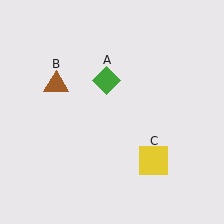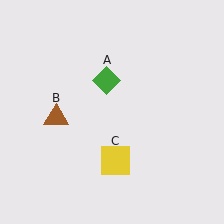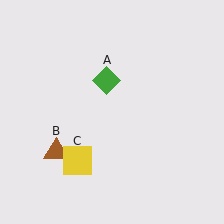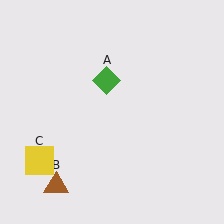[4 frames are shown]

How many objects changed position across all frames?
2 objects changed position: brown triangle (object B), yellow square (object C).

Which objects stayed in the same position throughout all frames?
Green diamond (object A) remained stationary.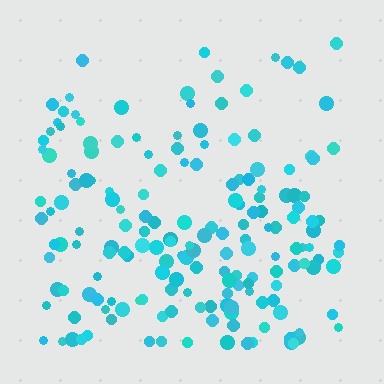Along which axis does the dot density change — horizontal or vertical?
Vertical.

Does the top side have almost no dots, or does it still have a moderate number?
Still a moderate number, just noticeably fewer than the bottom.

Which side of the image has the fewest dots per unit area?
The top.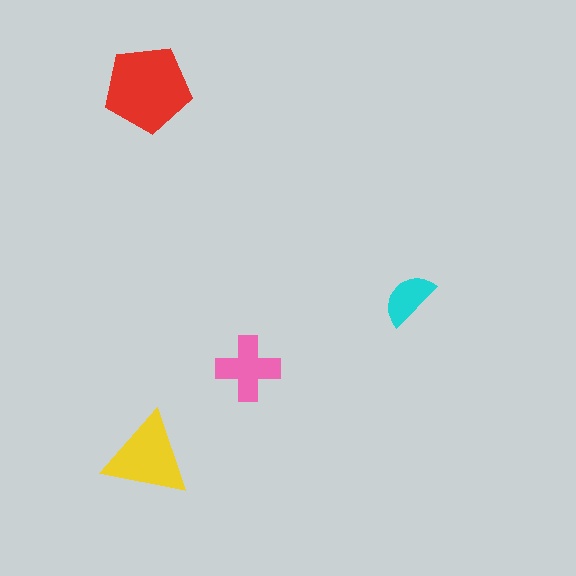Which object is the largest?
The red pentagon.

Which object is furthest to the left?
The yellow triangle is leftmost.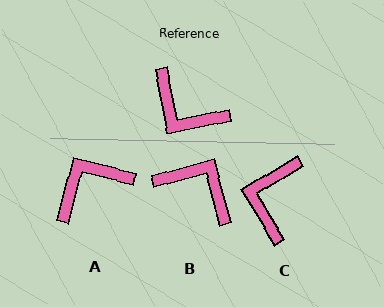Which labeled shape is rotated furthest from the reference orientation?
B, about 176 degrees away.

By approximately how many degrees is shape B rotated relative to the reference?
Approximately 176 degrees clockwise.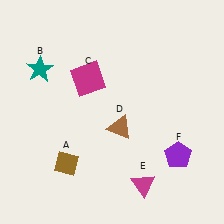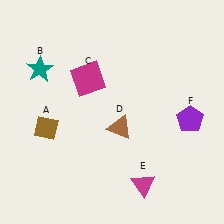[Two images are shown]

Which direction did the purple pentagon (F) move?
The purple pentagon (F) moved up.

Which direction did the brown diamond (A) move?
The brown diamond (A) moved up.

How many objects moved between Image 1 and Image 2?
2 objects moved between the two images.